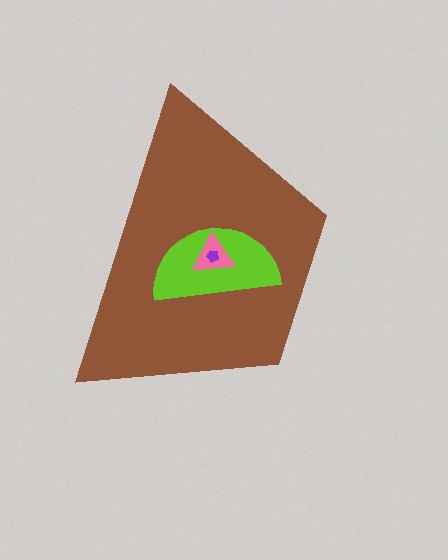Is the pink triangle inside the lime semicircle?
Yes.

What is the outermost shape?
The brown trapezoid.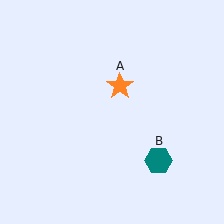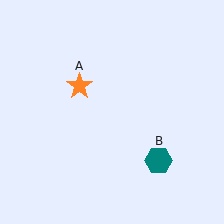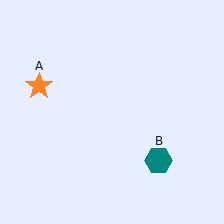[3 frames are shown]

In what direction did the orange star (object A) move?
The orange star (object A) moved left.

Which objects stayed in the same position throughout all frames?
Teal hexagon (object B) remained stationary.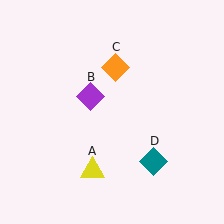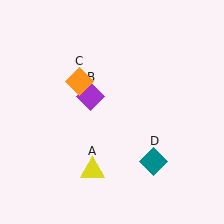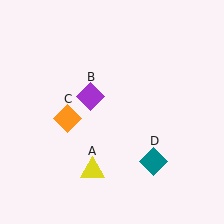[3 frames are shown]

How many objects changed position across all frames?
1 object changed position: orange diamond (object C).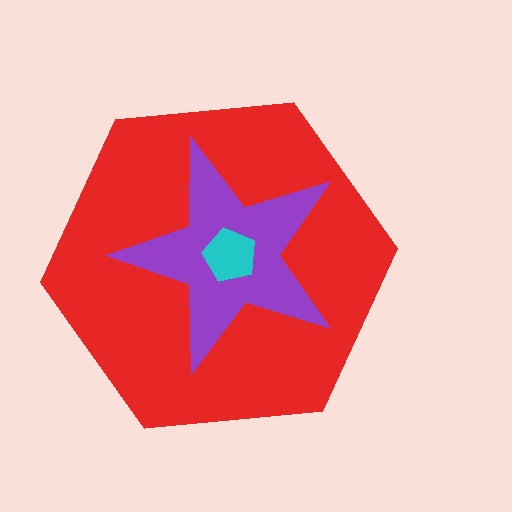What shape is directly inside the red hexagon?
The purple star.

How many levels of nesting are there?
3.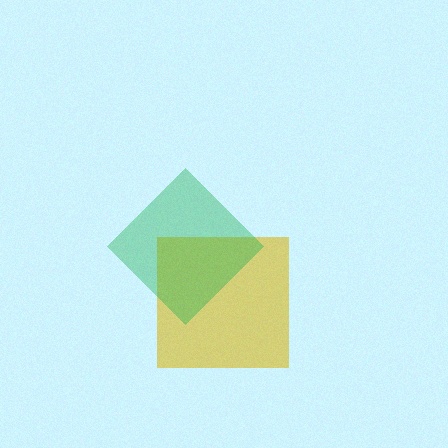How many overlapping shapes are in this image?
There are 2 overlapping shapes in the image.